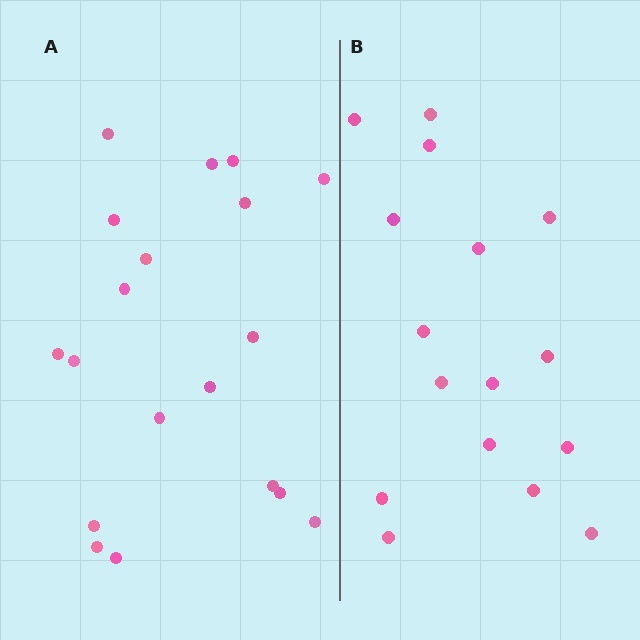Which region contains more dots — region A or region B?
Region A (the left region) has more dots.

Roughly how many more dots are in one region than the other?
Region A has just a few more — roughly 2 or 3 more dots than region B.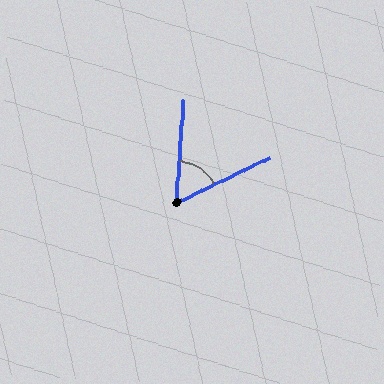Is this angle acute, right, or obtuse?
It is acute.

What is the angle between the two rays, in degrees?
Approximately 60 degrees.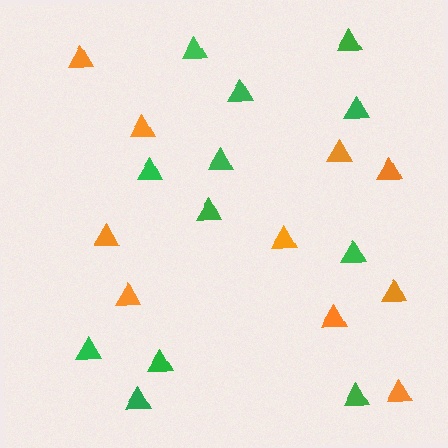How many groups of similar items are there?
There are 2 groups: one group of orange triangles (10) and one group of green triangles (12).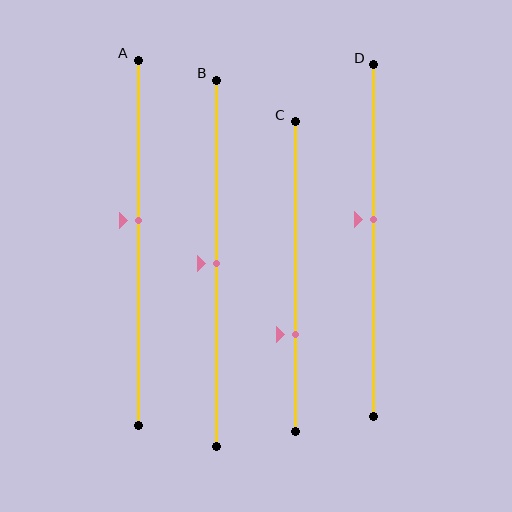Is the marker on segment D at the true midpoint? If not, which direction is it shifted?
No, the marker on segment D is shifted upward by about 6% of the segment length.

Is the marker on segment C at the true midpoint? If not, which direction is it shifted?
No, the marker on segment C is shifted downward by about 19% of the segment length.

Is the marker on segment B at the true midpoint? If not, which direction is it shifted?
Yes, the marker on segment B is at the true midpoint.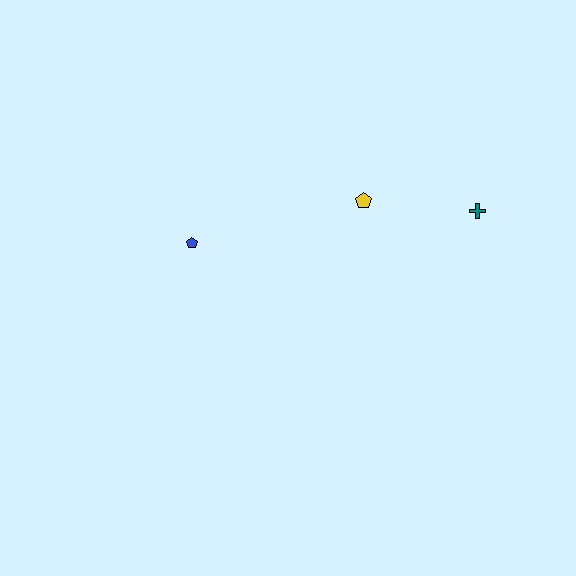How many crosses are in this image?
There is 1 cross.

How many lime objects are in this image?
There are no lime objects.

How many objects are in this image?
There are 3 objects.